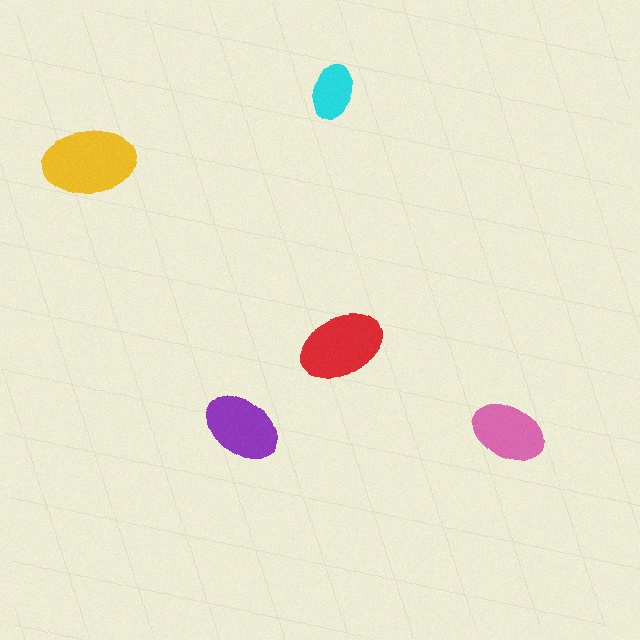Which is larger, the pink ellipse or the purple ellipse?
The purple one.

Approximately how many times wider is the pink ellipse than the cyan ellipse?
About 1.5 times wider.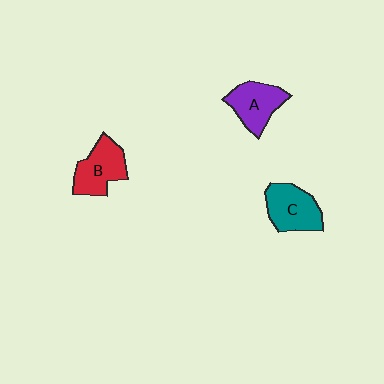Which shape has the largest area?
Shape C (teal).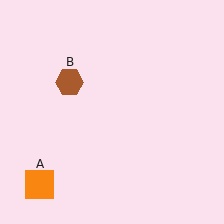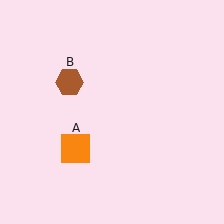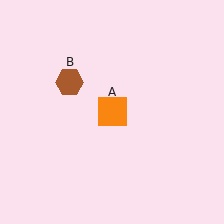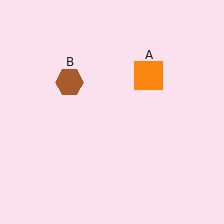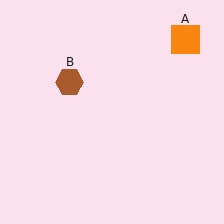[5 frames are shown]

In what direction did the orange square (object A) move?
The orange square (object A) moved up and to the right.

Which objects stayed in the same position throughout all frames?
Brown hexagon (object B) remained stationary.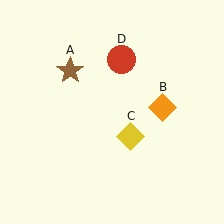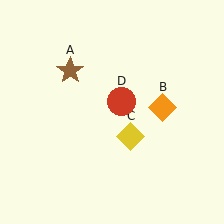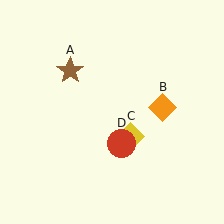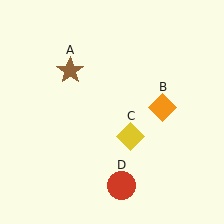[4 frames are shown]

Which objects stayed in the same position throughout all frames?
Brown star (object A) and orange diamond (object B) and yellow diamond (object C) remained stationary.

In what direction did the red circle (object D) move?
The red circle (object D) moved down.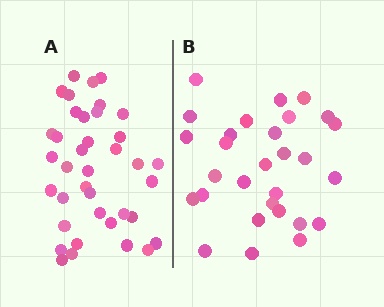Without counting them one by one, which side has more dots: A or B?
Region A (the left region) has more dots.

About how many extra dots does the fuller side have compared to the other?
Region A has roughly 8 or so more dots than region B.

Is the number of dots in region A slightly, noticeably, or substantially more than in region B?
Region A has noticeably more, but not dramatically so. The ratio is roughly 1.3 to 1.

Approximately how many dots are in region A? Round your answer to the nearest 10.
About 40 dots. (The exact count is 38, which rounds to 40.)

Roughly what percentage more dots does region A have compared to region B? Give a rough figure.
About 30% more.